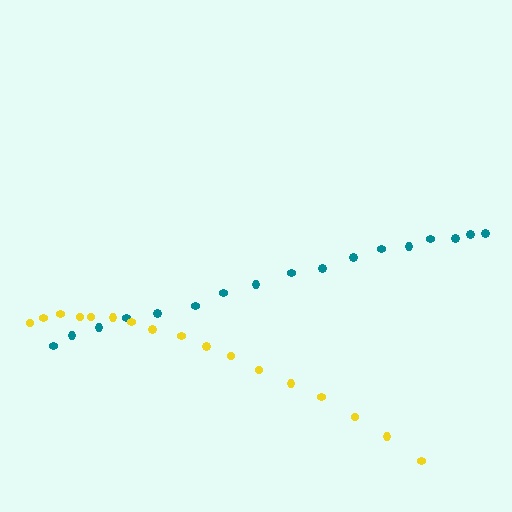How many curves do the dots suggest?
There are 2 distinct paths.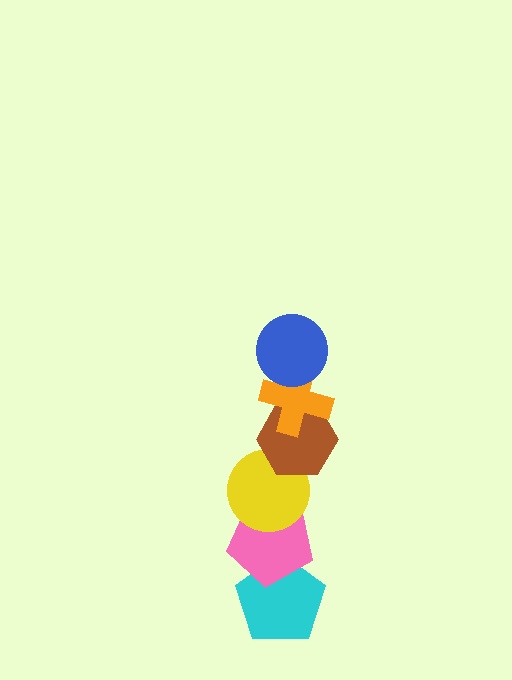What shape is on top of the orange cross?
The blue circle is on top of the orange cross.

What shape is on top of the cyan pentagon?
The pink pentagon is on top of the cyan pentagon.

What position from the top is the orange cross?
The orange cross is 2nd from the top.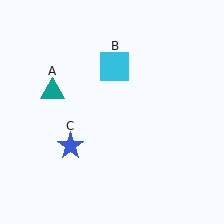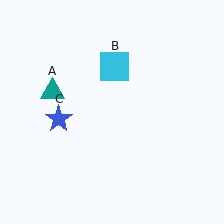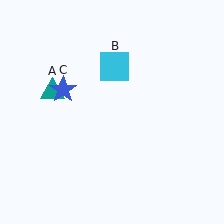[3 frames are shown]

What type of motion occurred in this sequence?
The blue star (object C) rotated clockwise around the center of the scene.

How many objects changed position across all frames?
1 object changed position: blue star (object C).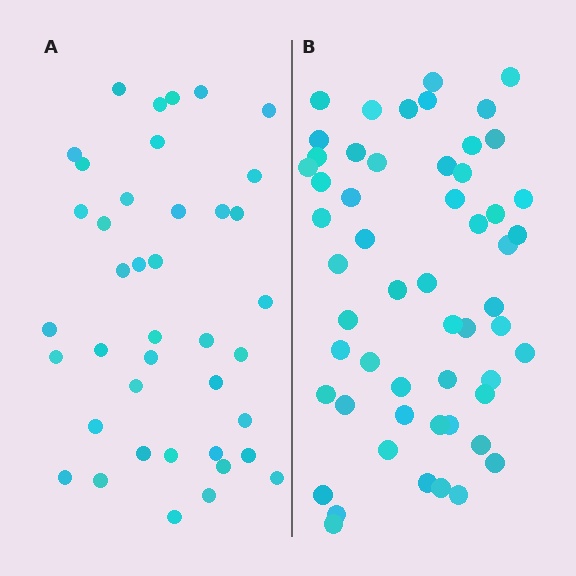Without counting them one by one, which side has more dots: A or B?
Region B (the right region) has more dots.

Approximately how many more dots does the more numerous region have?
Region B has approximately 15 more dots than region A.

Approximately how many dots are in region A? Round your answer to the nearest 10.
About 40 dots.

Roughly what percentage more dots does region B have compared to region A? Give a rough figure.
About 40% more.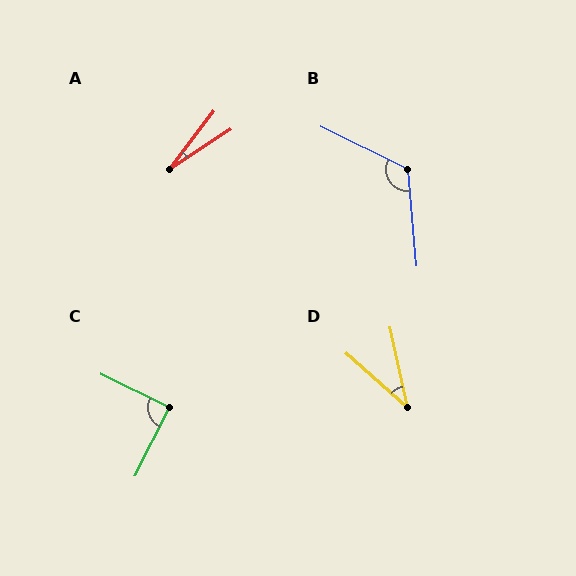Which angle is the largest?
B, at approximately 121 degrees.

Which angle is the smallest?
A, at approximately 19 degrees.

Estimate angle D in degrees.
Approximately 36 degrees.